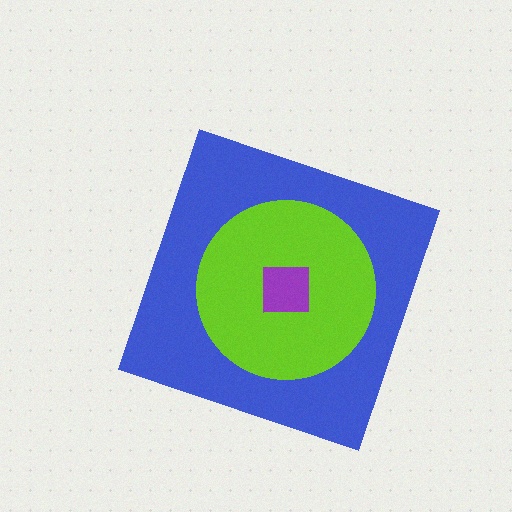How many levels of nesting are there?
3.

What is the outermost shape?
The blue diamond.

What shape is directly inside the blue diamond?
The lime circle.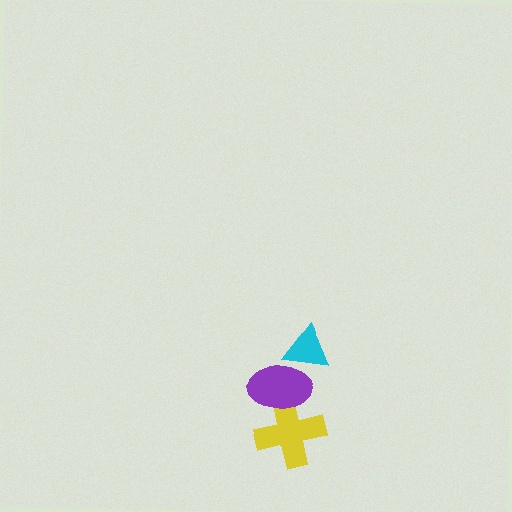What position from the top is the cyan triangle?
The cyan triangle is 1st from the top.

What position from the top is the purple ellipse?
The purple ellipse is 2nd from the top.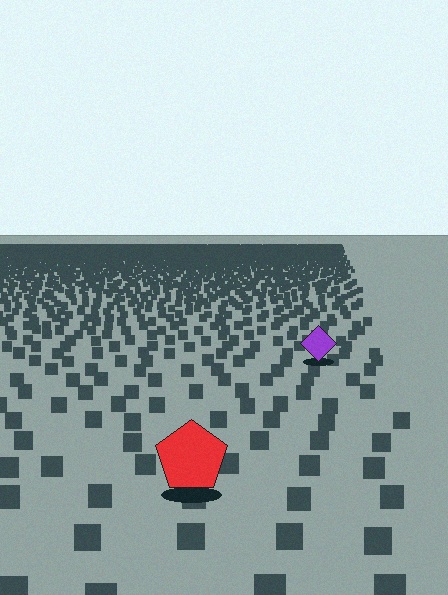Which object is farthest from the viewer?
The purple diamond is farthest from the viewer. It appears smaller and the ground texture around it is denser.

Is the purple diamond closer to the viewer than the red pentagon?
No. The red pentagon is closer — you can tell from the texture gradient: the ground texture is coarser near it.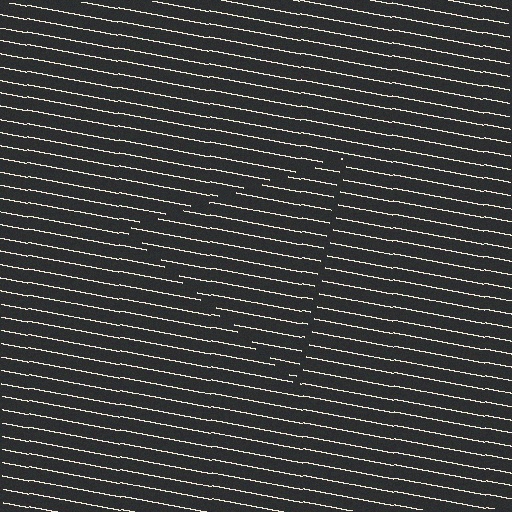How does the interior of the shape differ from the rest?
The interior of the shape contains the same grating, shifted by half a period — the contour is defined by the phase discontinuity where line-ends from the inner and outer gratings abut.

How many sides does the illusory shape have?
3 sides — the line-ends trace a triangle.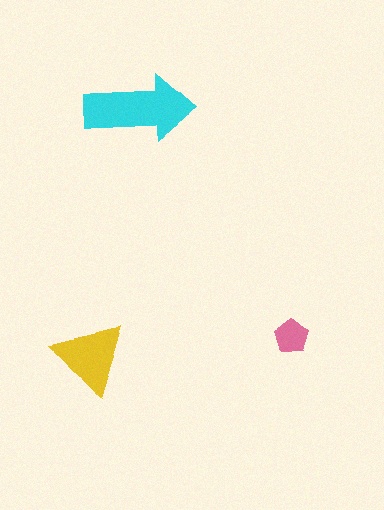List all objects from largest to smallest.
The cyan arrow, the yellow triangle, the pink pentagon.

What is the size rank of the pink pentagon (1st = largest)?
3rd.